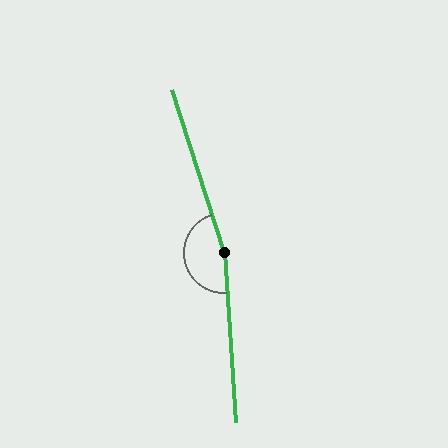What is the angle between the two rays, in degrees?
Approximately 166 degrees.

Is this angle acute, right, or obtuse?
It is obtuse.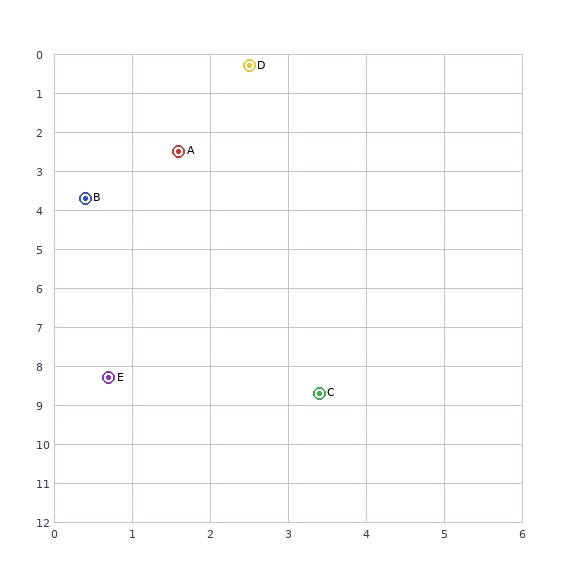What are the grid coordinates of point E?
Point E is at approximately (0.7, 8.3).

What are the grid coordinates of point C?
Point C is at approximately (3.4, 8.7).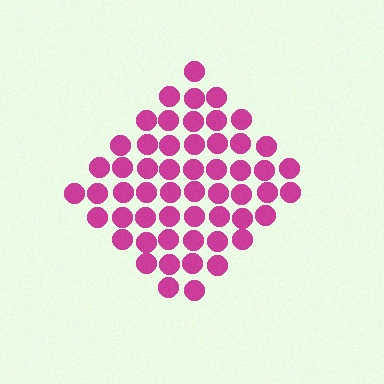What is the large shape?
The large shape is a diamond.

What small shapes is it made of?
It is made of small circles.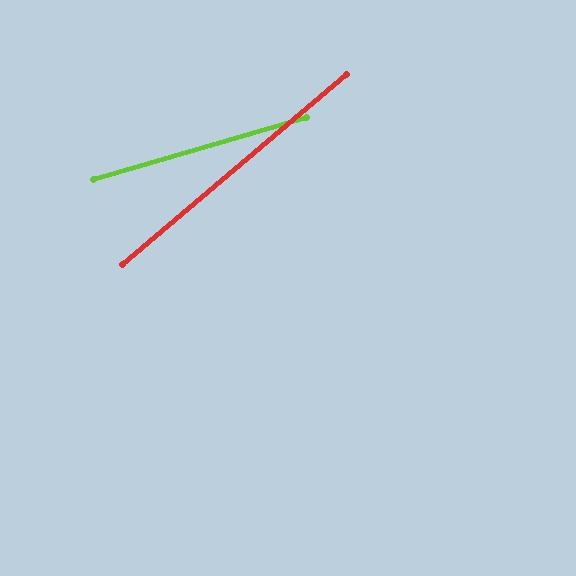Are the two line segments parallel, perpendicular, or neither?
Neither parallel nor perpendicular — they differ by about 24°.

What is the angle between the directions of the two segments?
Approximately 24 degrees.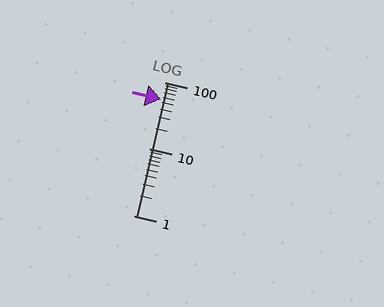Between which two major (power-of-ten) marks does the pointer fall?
The pointer is between 10 and 100.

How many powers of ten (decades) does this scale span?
The scale spans 2 decades, from 1 to 100.